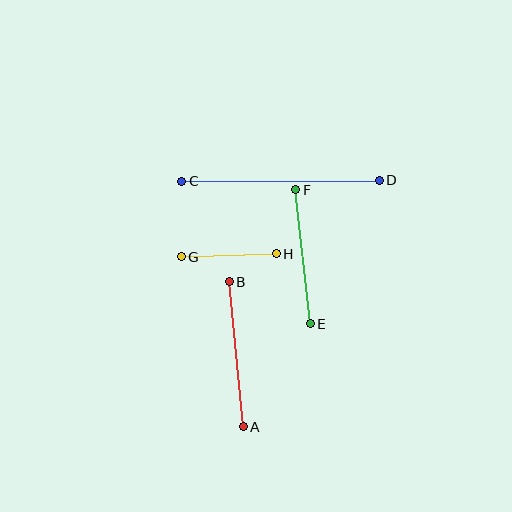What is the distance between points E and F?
The distance is approximately 135 pixels.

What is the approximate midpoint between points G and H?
The midpoint is at approximately (229, 255) pixels.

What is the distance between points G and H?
The distance is approximately 95 pixels.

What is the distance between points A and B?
The distance is approximately 146 pixels.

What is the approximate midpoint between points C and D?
The midpoint is at approximately (281, 181) pixels.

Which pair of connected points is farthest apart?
Points C and D are farthest apart.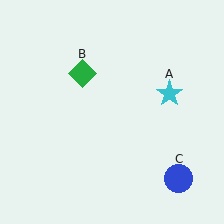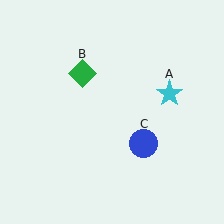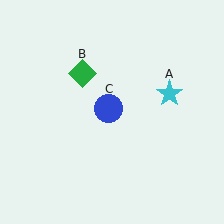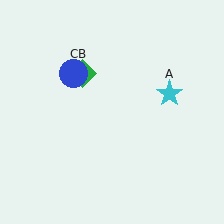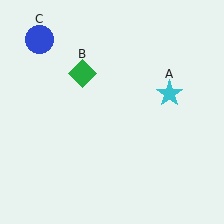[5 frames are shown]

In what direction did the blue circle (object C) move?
The blue circle (object C) moved up and to the left.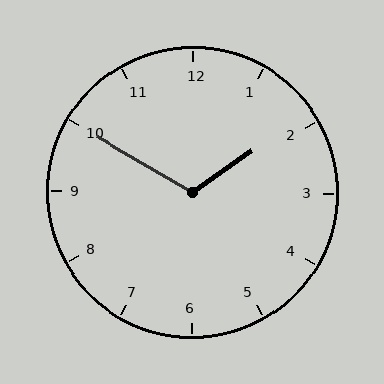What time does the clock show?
1:50.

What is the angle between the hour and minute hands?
Approximately 115 degrees.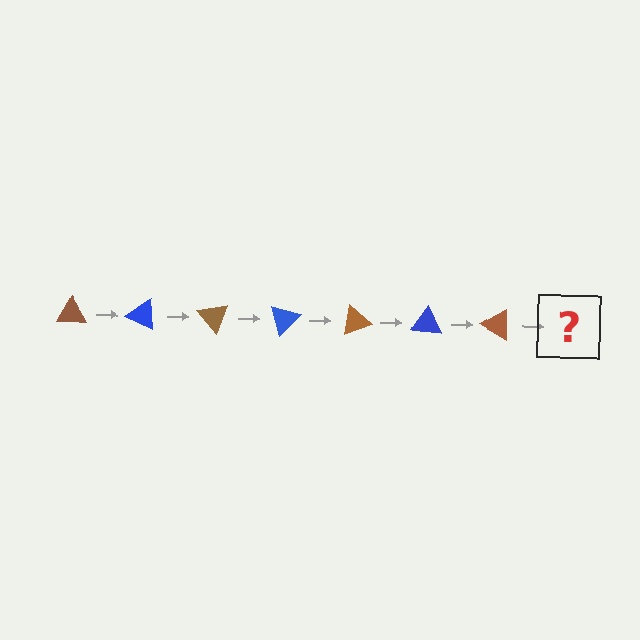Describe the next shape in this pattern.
It should be a blue triangle, rotated 175 degrees from the start.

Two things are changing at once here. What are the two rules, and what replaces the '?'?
The two rules are that it rotates 25 degrees each step and the color cycles through brown and blue. The '?' should be a blue triangle, rotated 175 degrees from the start.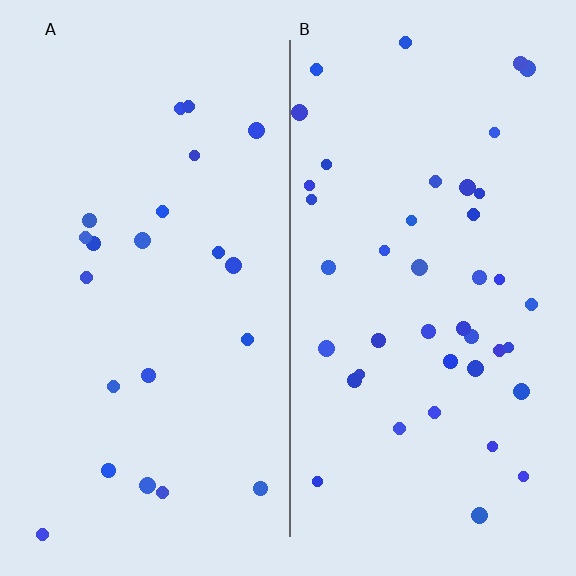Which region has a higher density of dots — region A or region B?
B (the right).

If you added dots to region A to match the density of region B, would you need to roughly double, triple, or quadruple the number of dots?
Approximately double.